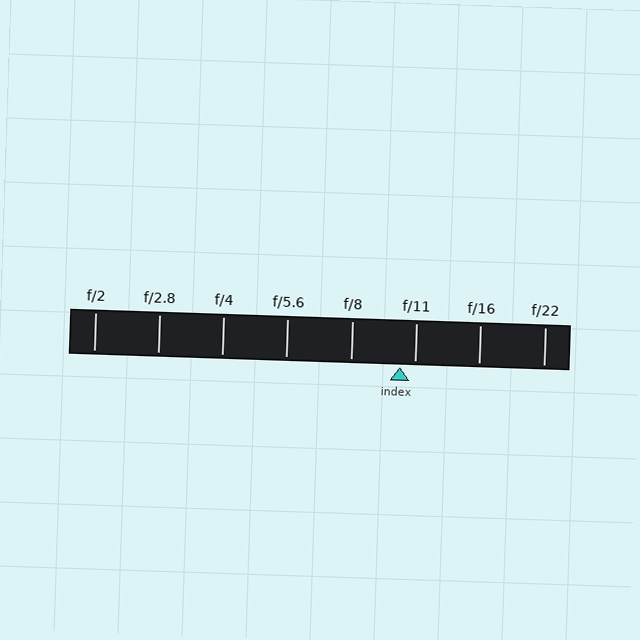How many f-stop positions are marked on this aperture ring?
There are 8 f-stop positions marked.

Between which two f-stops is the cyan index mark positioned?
The index mark is between f/8 and f/11.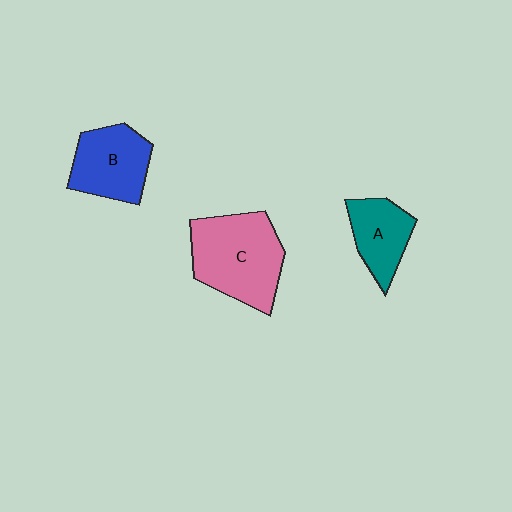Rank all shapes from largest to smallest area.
From largest to smallest: C (pink), B (blue), A (teal).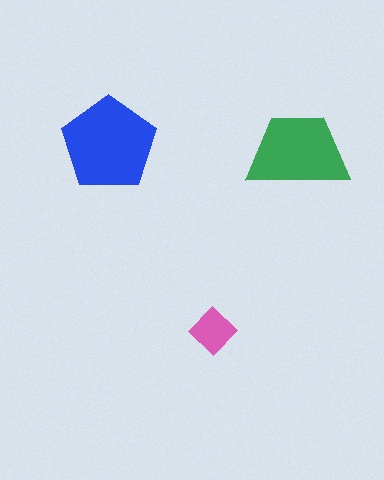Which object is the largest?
The blue pentagon.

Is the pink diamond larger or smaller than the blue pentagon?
Smaller.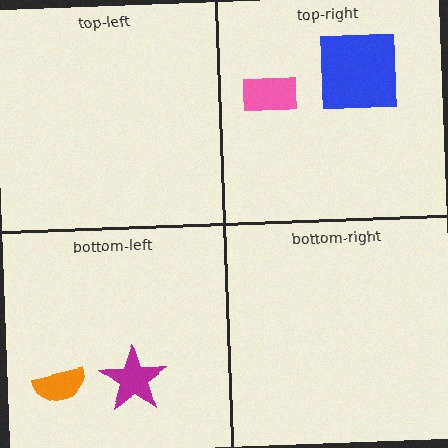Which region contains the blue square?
The top-right region.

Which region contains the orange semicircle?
The bottom-left region.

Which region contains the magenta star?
The bottom-left region.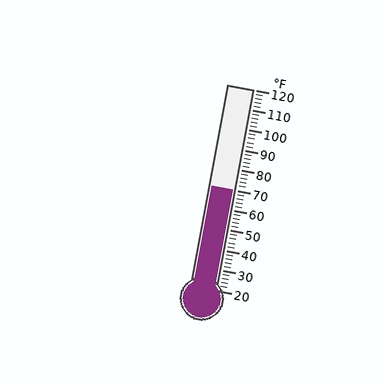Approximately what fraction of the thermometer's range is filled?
The thermometer is filled to approximately 50% of its range.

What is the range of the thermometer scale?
The thermometer scale ranges from 20°F to 120°F.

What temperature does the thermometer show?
The thermometer shows approximately 70°F.